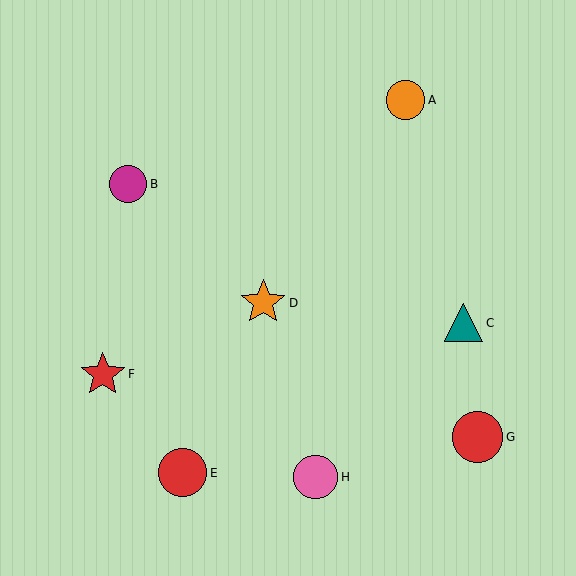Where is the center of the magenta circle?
The center of the magenta circle is at (128, 184).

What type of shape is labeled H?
Shape H is a pink circle.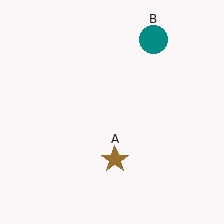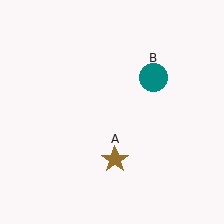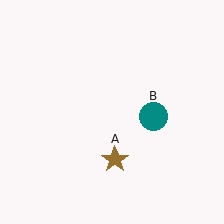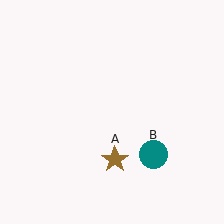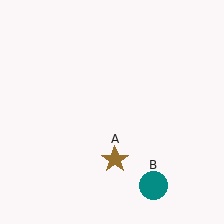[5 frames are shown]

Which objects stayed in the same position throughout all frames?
Brown star (object A) remained stationary.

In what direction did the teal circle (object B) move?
The teal circle (object B) moved down.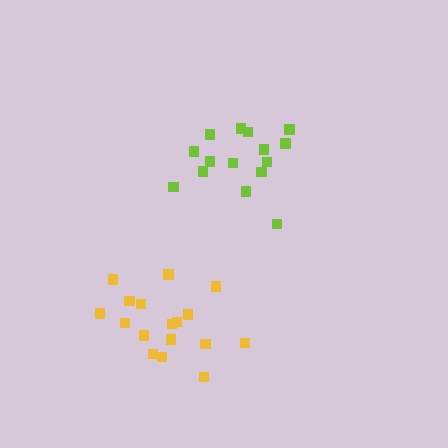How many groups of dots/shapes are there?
There are 2 groups.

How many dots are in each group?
Group 1: 17 dots, Group 2: 15 dots (32 total).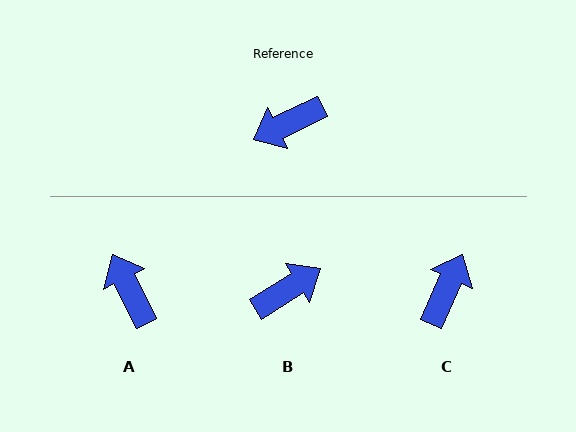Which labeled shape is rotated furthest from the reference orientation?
B, about 173 degrees away.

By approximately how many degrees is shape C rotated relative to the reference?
Approximately 140 degrees clockwise.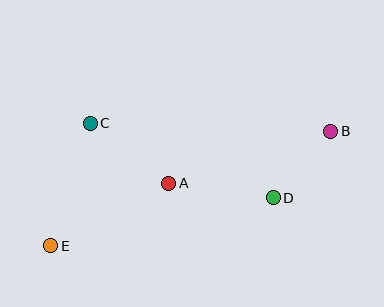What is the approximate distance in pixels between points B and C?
The distance between B and C is approximately 241 pixels.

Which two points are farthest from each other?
Points B and E are farthest from each other.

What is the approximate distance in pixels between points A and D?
The distance between A and D is approximately 105 pixels.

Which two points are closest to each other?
Points B and D are closest to each other.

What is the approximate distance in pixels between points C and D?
The distance between C and D is approximately 198 pixels.